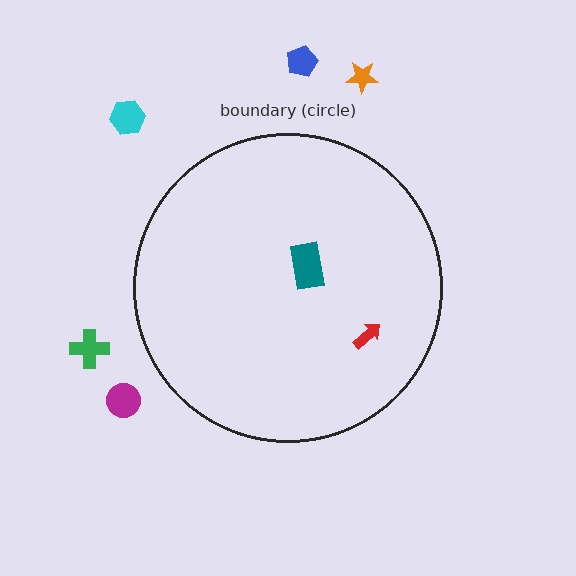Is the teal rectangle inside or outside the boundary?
Inside.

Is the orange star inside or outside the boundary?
Outside.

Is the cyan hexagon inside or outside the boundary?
Outside.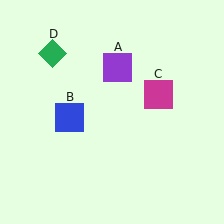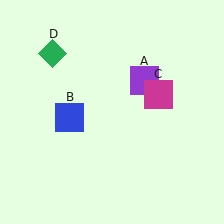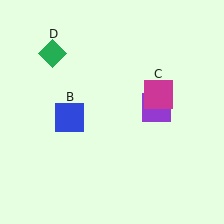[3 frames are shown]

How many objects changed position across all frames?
1 object changed position: purple square (object A).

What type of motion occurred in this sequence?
The purple square (object A) rotated clockwise around the center of the scene.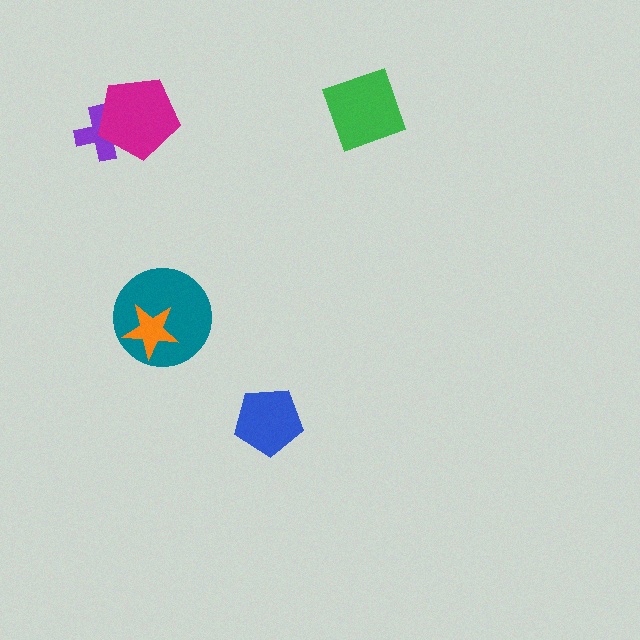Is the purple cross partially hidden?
Yes, it is partially covered by another shape.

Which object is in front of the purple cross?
The magenta pentagon is in front of the purple cross.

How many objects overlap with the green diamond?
0 objects overlap with the green diamond.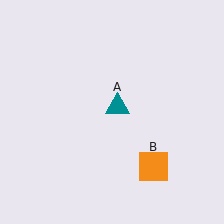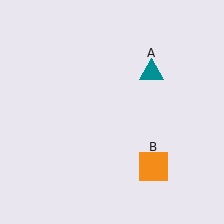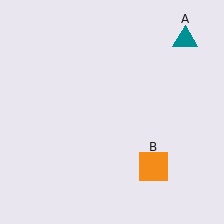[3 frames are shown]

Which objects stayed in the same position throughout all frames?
Orange square (object B) remained stationary.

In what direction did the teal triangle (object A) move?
The teal triangle (object A) moved up and to the right.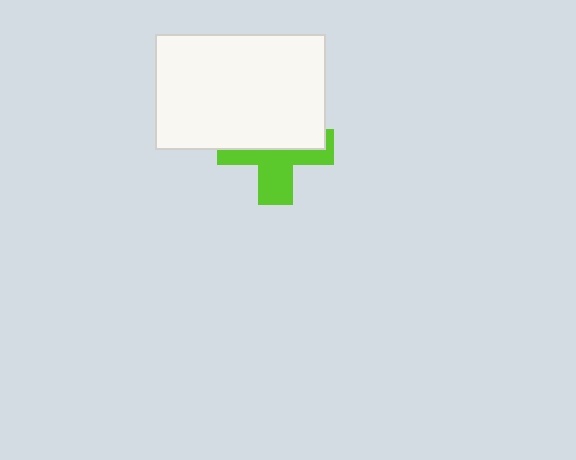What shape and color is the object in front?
The object in front is a white rectangle.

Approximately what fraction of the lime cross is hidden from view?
Roughly 52% of the lime cross is hidden behind the white rectangle.